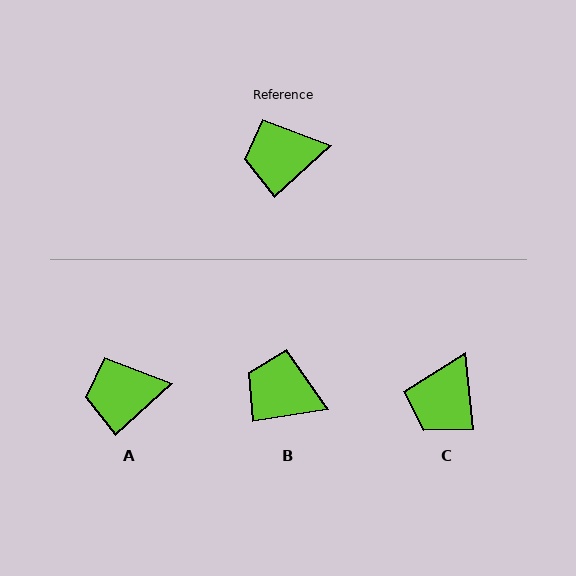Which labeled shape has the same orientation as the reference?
A.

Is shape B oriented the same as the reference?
No, it is off by about 33 degrees.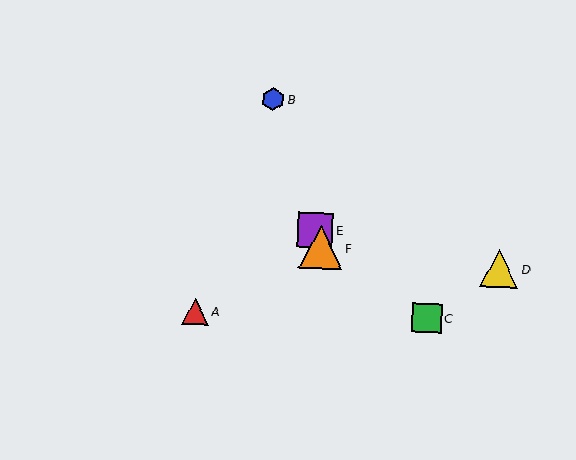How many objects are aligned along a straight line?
3 objects (B, E, F) are aligned along a straight line.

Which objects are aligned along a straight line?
Objects B, E, F are aligned along a straight line.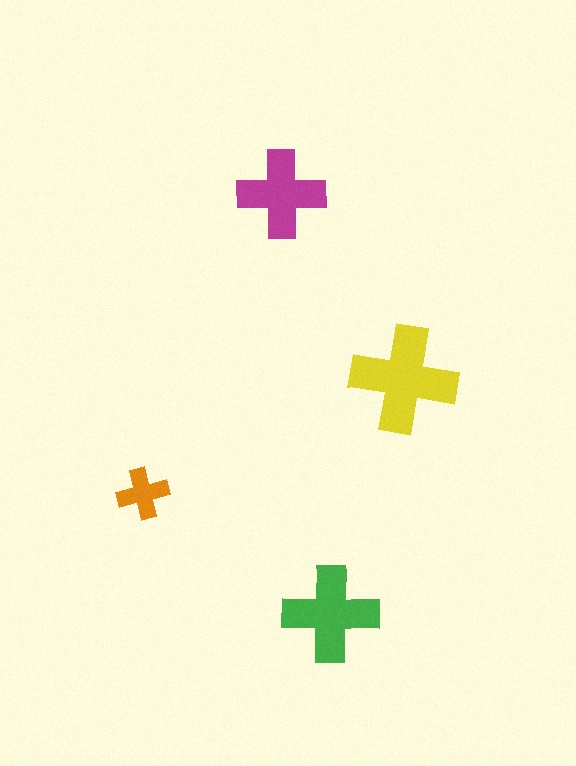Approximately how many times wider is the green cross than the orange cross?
About 2 times wider.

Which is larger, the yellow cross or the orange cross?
The yellow one.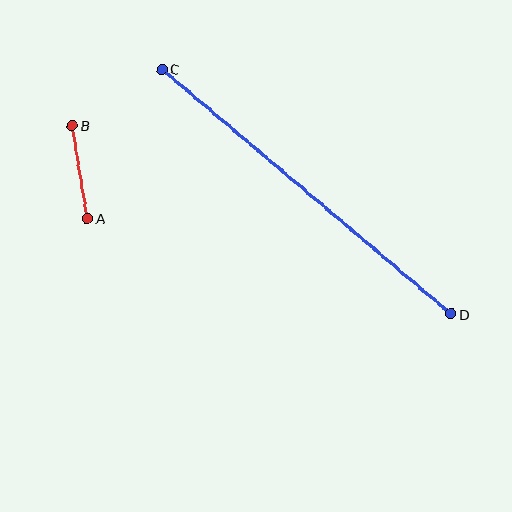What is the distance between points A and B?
The distance is approximately 94 pixels.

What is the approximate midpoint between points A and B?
The midpoint is at approximately (80, 172) pixels.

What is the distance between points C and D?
The distance is approximately 379 pixels.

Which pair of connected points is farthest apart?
Points C and D are farthest apart.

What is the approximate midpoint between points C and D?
The midpoint is at approximately (306, 191) pixels.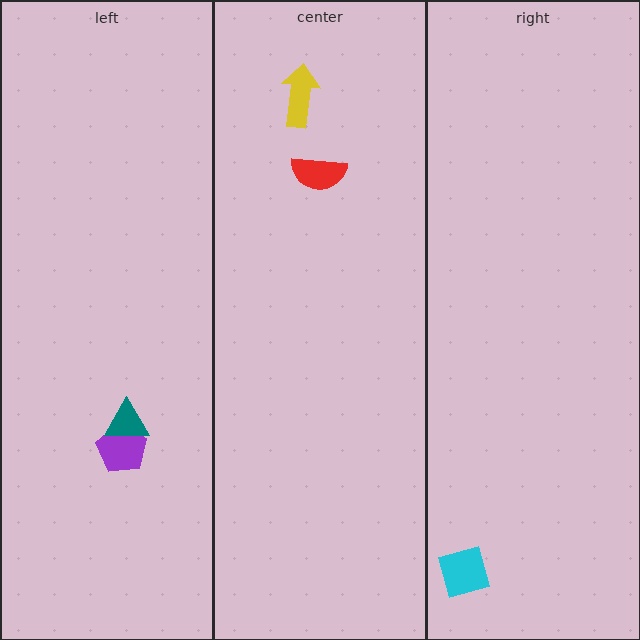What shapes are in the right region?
The cyan diamond.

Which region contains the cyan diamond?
The right region.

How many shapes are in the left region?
2.